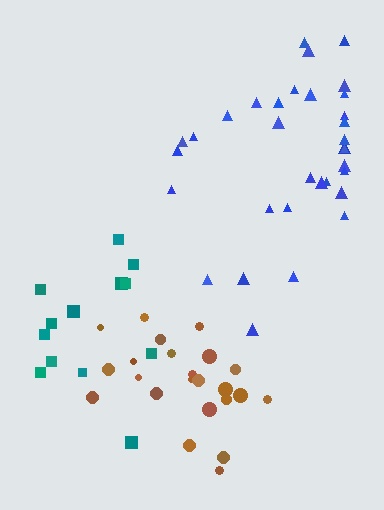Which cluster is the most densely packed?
Brown.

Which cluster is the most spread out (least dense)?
Teal.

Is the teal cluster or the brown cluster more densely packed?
Brown.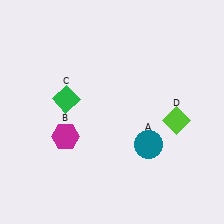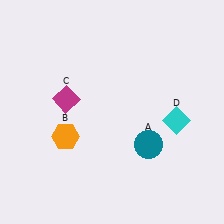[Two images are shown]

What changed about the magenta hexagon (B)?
In Image 1, B is magenta. In Image 2, it changed to orange.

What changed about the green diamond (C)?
In Image 1, C is green. In Image 2, it changed to magenta.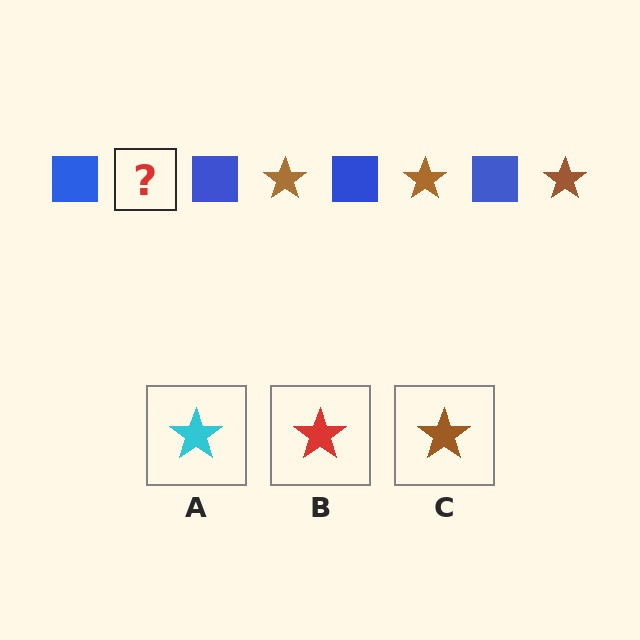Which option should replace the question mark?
Option C.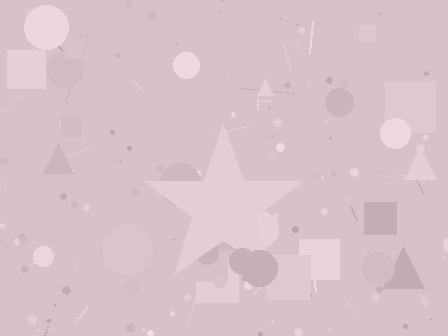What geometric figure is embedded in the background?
A star is embedded in the background.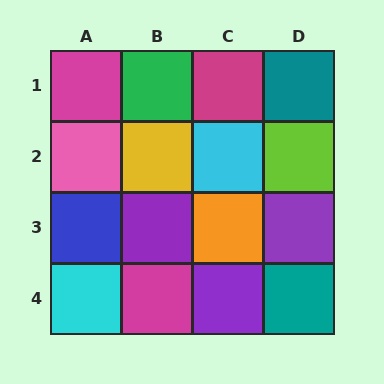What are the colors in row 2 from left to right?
Pink, yellow, cyan, lime.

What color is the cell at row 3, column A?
Blue.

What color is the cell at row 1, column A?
Magenta.